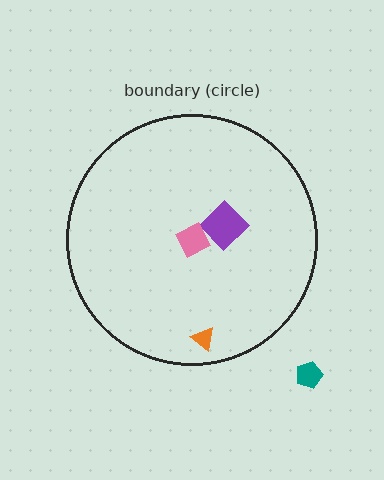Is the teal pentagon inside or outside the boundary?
Outside.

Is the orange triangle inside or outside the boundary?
Inside.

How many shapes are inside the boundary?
3 inside, 1 outside.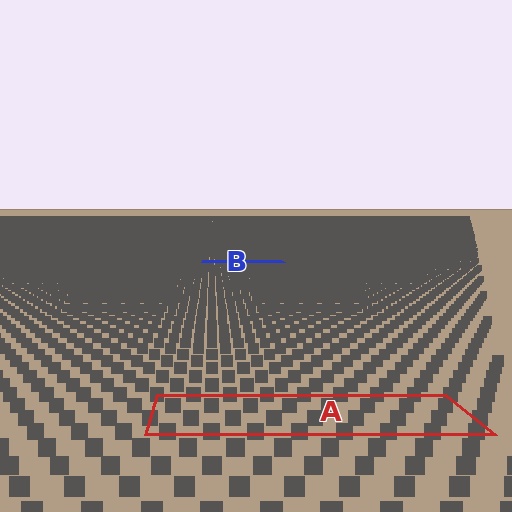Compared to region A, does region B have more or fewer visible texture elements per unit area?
Region B has more texture elements per unit area — they are packed more densely because it is farther away.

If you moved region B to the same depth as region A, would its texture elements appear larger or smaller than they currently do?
They would appear larger. At a closer depth, the same texture elements are projected at a bigger on-screen size.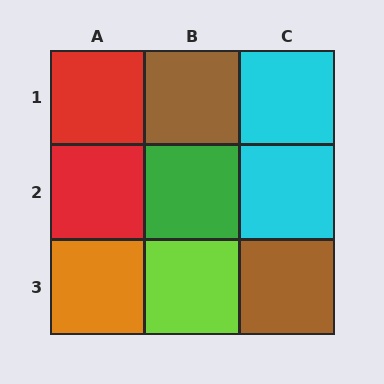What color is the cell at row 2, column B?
Green.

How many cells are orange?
1 cell is orange.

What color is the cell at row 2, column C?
Cyan.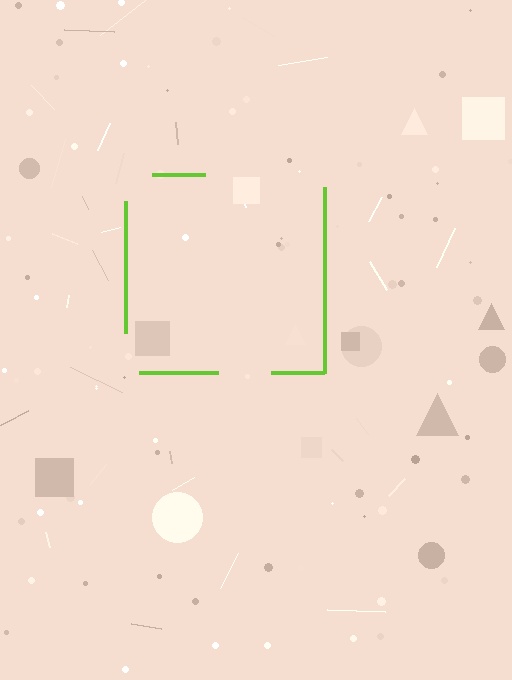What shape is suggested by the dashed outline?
The dashed outline suggests a square.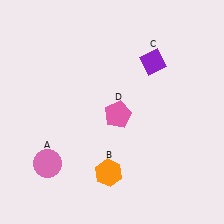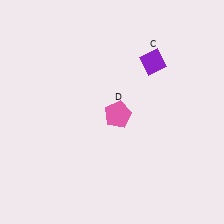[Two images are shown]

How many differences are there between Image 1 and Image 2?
There are 2 differences between the two images.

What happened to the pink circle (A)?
The pink circle (A) was removed in Image 2. It was in the bottom-left area of Image 1.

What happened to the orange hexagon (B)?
The orange hexagon (B) was removed in Image 2. It was in the bottom-left area of Image 1.